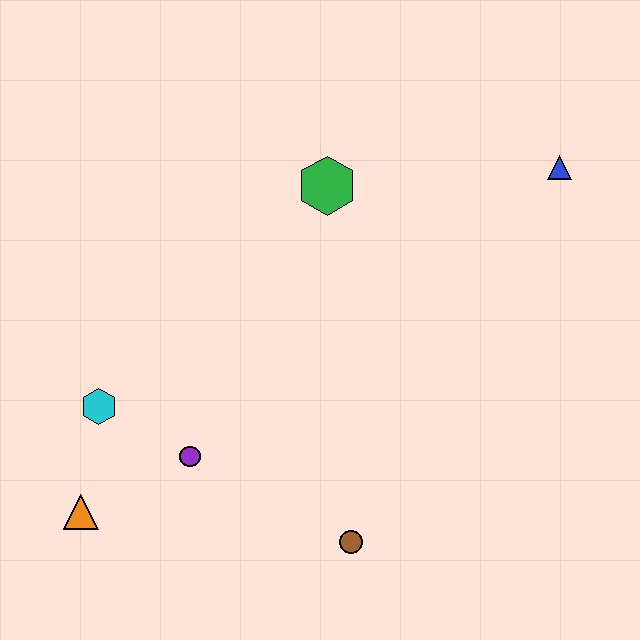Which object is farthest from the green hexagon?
The orange triangle is farthest from the green hexagon.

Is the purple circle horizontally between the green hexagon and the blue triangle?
No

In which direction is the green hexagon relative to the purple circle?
The green hexagon is above the purple circle.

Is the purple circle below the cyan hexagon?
Yes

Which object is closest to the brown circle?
The purple circle is closest to the brown circle.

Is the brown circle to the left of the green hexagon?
No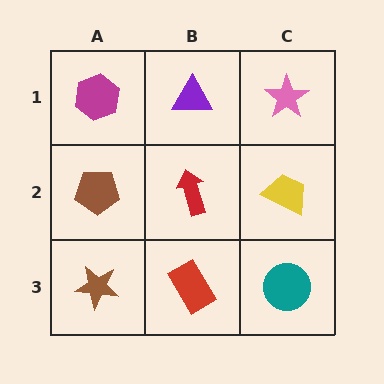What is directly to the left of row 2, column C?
A red arrow.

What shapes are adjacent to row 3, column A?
A brown pentagon (row 2, column A), a red rectangle (row 3, column B).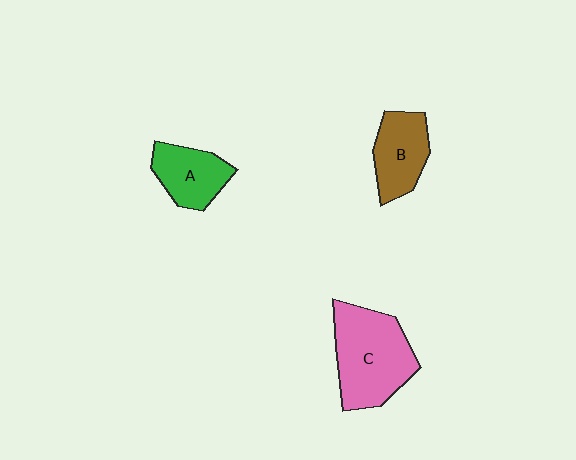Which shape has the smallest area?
Shape A (green).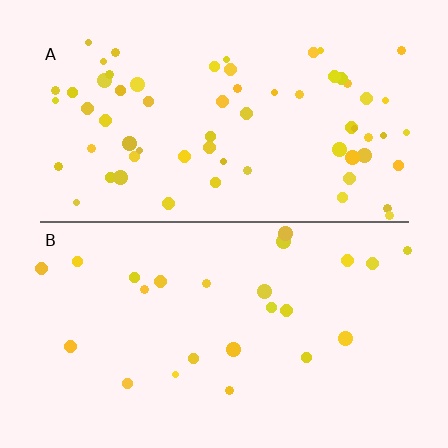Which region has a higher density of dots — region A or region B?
A (the top).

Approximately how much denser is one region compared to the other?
Approximately 2.7× — region A over region B.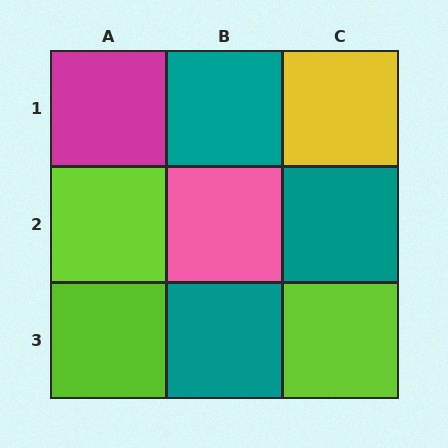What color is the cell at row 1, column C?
Yellow.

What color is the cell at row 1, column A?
Magenta.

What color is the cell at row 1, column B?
Teal.